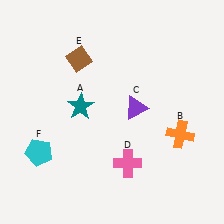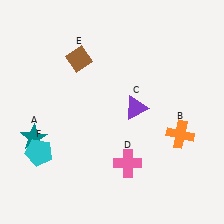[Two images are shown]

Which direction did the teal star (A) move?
The teal star (A) moved left.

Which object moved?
The teal star (A) moved left.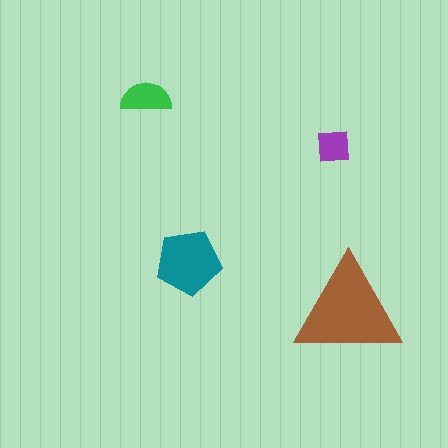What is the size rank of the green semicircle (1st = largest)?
3rd.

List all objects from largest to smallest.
The brown triangle, the teal pentagon, the green semicircle, the purple square.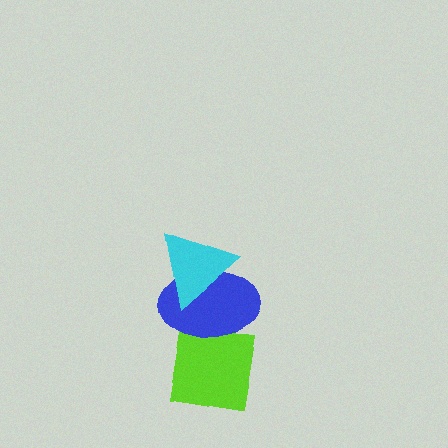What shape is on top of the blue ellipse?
The cyan triangle is on top of the blue ellipse.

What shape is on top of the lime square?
The blue ellipse is on top of the lime square.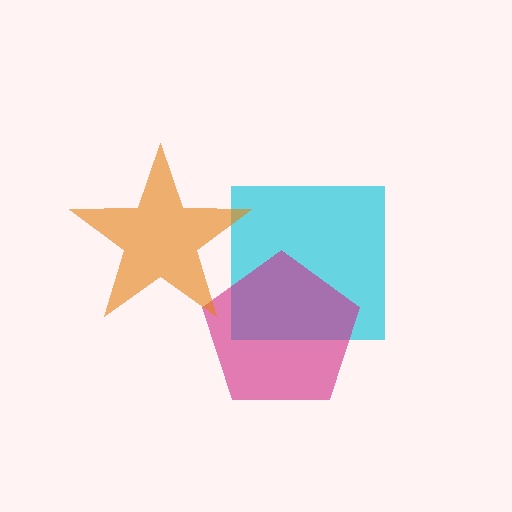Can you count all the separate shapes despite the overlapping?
Yes, there are 3 separate shapes.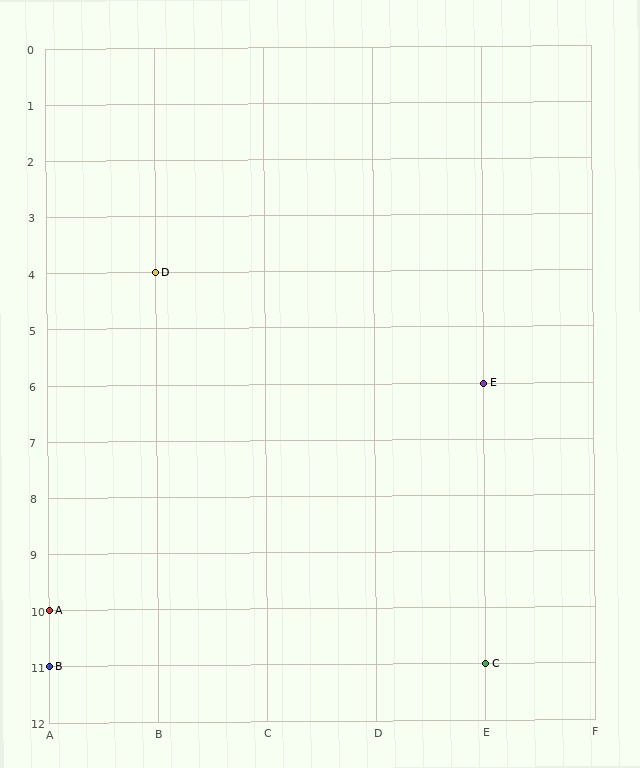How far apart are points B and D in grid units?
Points B and D are 1 column and 7 rows apart (about 7.1 grid units diagonally).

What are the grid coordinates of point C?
Point C is at grid coordinates (E, 11).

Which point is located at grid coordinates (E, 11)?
Point C is at (E, 11).